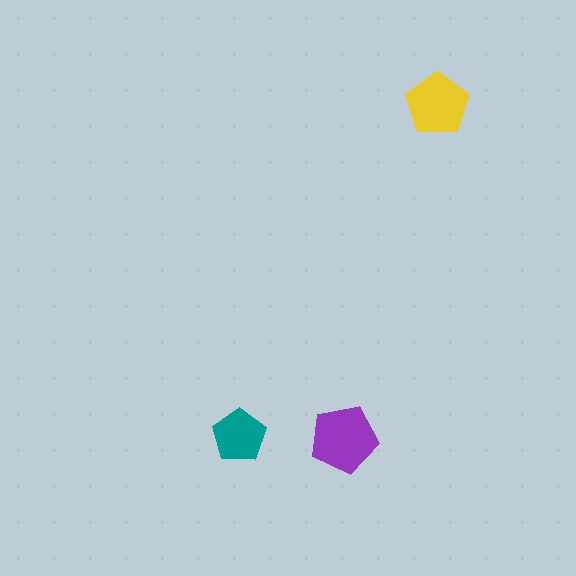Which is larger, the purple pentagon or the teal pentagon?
The purple one.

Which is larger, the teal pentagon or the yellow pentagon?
The yellow one.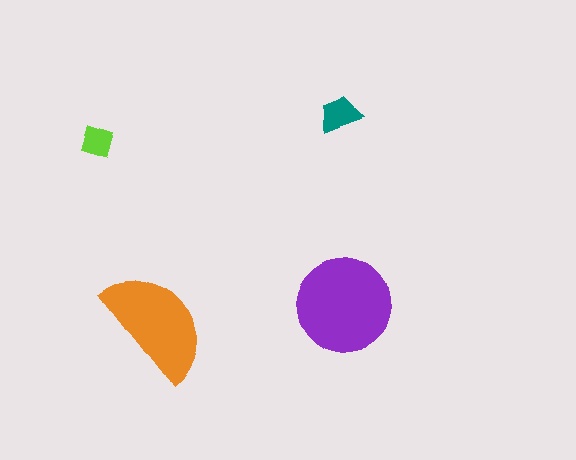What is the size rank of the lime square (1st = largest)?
4th.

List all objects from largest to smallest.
The purple circle, the orange semicircle, the teal trapezoid, the lime square.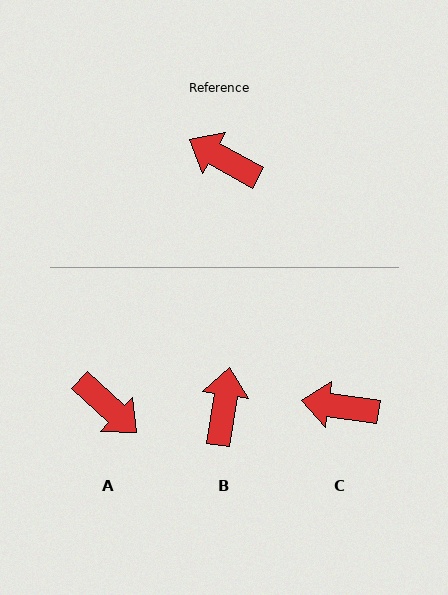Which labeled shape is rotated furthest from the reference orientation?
A, about 166 degrees away.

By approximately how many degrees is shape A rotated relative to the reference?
Approximately 166 degrees counter-clockwise.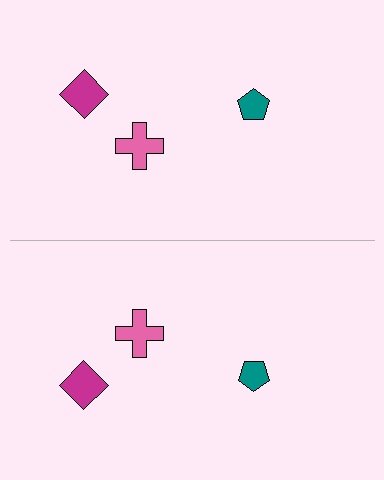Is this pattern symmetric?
Yes, this pattern has bilateral (reflection) symmetry.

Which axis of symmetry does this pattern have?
The pattern has a horizontal axis of symmetry running through the center of the image.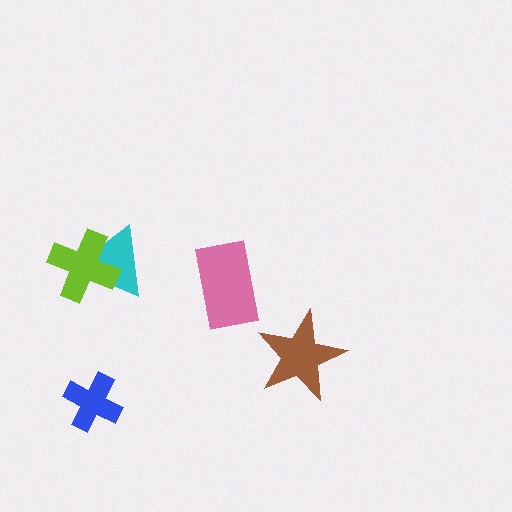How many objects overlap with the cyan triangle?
1 object overlaps with the cyan triangle.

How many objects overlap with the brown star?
0 objects overlap with the brown star.